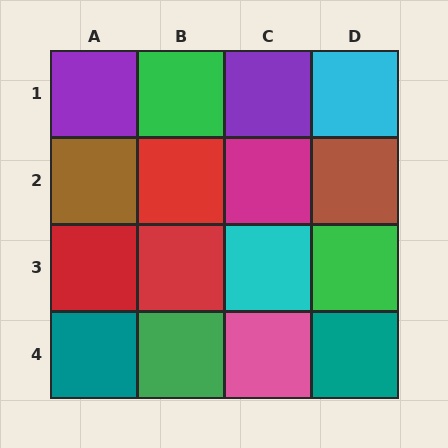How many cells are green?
3 cells are green.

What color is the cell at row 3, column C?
Cyan.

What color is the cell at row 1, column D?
Cyan.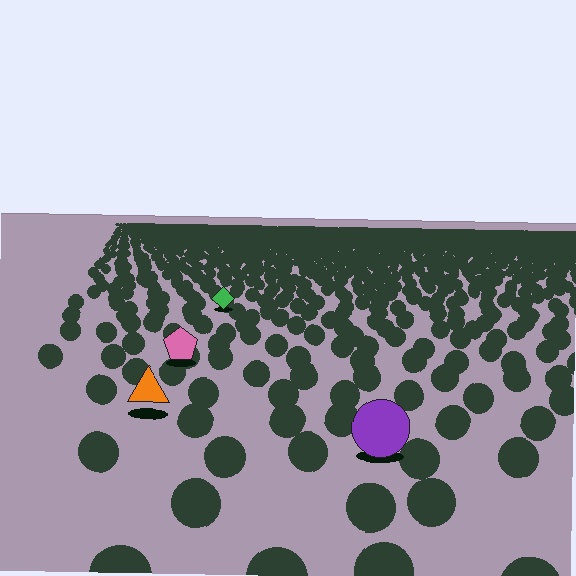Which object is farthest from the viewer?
The green diamond is farthest from the viewer. It appears smaller and the ground texture around it is denser.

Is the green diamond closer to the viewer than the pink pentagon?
No. The pink pentagon is closer — you can tell from the texture gradient: the ground texture is coarser near it.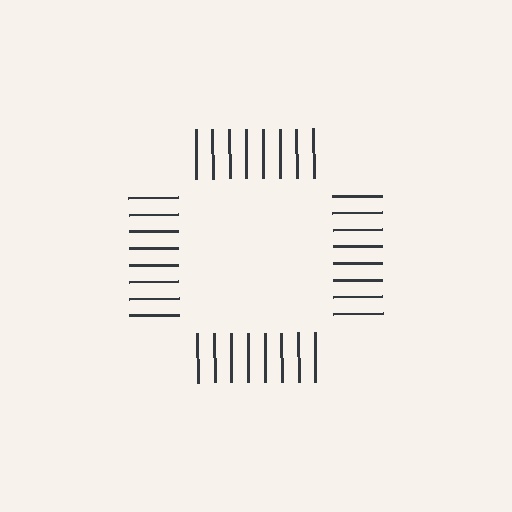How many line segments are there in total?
32 — 8 along each of the 4 edges.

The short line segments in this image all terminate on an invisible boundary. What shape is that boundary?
An illusory square — the line segments terminate on its edges but no continuous stroke is drawn.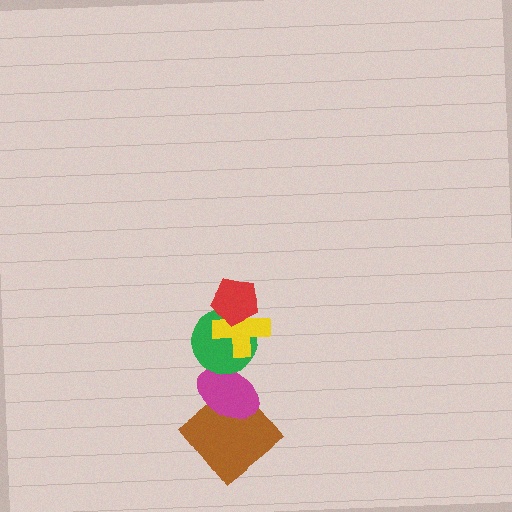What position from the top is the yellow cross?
The yellow cross is 2nd from the top.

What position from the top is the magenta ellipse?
The magenta ellipse is 4th from the top.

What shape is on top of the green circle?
The yellow cross is on top of the green circle.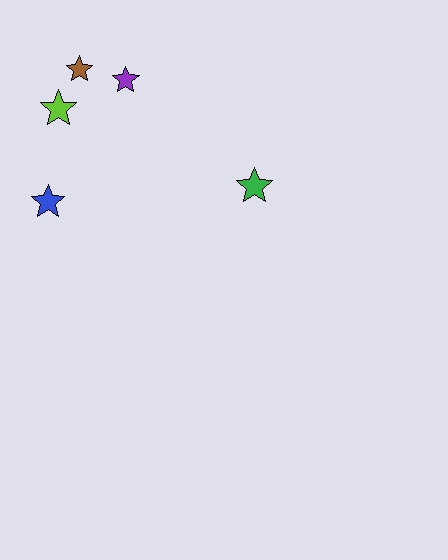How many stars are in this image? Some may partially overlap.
There are 5 stars.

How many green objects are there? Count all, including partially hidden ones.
There is 1 green object.